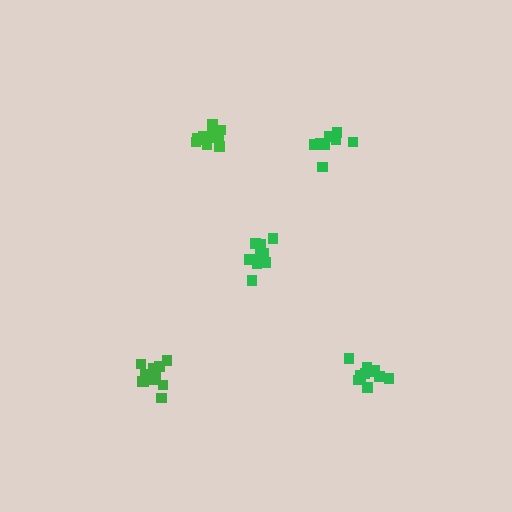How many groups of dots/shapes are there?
There are 5 groups.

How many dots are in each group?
Group 1: 8 dots, Group 2: 13 dots, Group 3: 14 dots, Group 4: 12 dots, Group 5: 12 dots (59 total).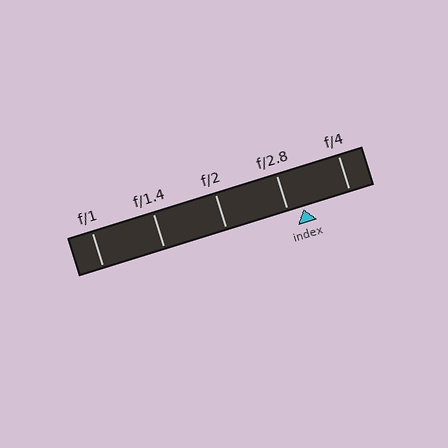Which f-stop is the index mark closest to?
The index mark is closest to f/2.8.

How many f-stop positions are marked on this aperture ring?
There are 5 f-stop positions marked.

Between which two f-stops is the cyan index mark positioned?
The index mark is between f/2.8 and f/4.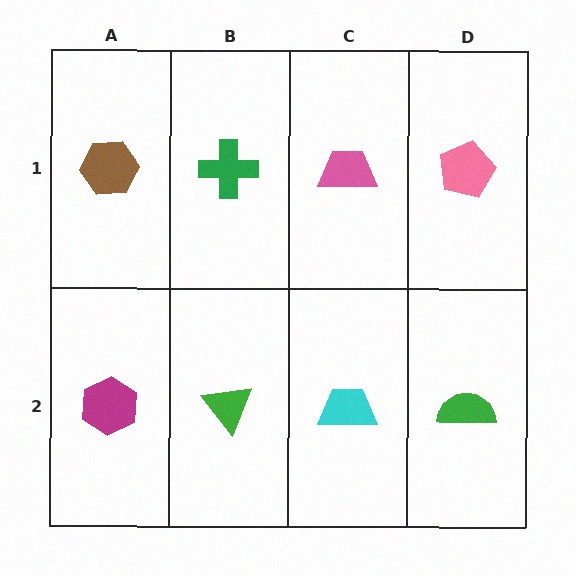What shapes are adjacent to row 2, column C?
A pink trapezoid (row 1, column C), a green triangle (row 2, column B), a green semicircle (row 2, column D).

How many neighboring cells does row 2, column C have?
3.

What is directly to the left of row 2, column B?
A magenta hexagon.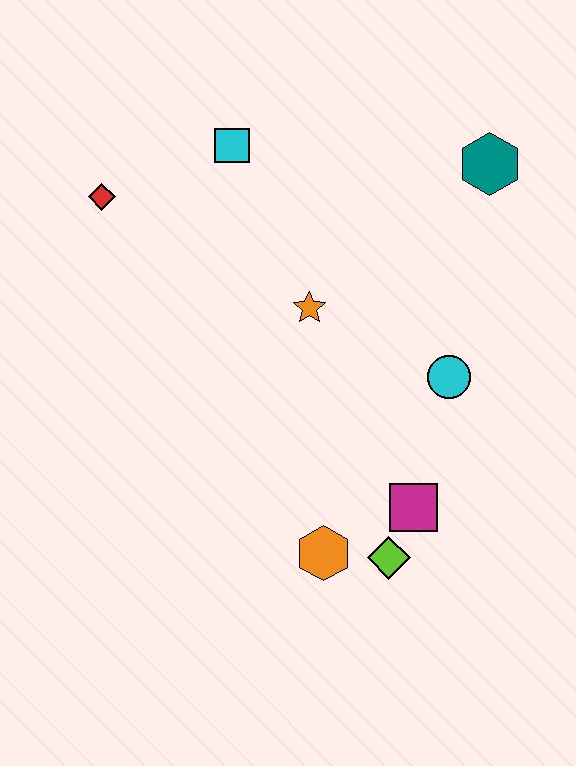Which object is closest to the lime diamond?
The magenta square is closest to the lime diamond.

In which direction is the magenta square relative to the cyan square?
The magenta square is below the cyan square.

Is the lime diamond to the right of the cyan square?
Yes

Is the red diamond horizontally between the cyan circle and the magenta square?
No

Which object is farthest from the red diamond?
The lime diamond is farthest from the red diamond.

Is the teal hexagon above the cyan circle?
Yes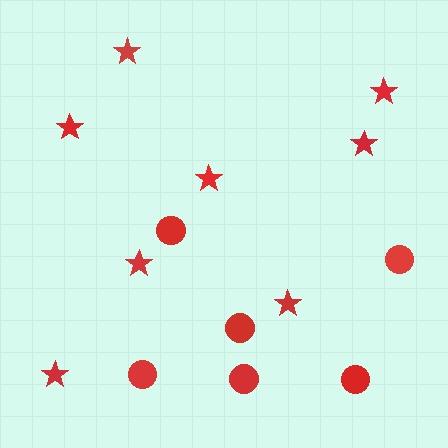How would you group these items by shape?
There are 2 groups: one group of stars (8) and one group of circles (6).